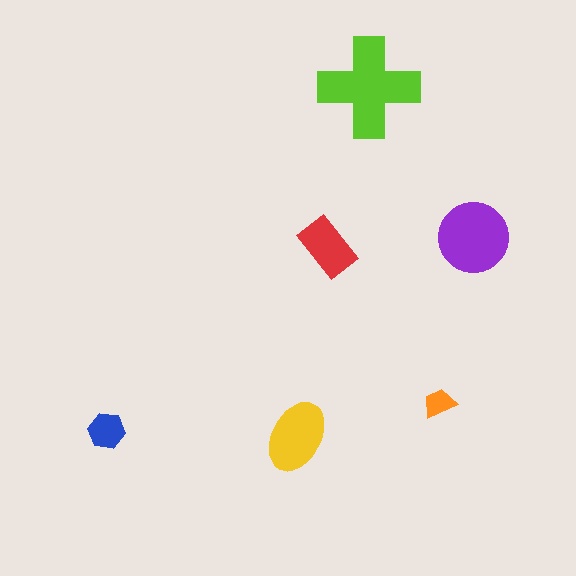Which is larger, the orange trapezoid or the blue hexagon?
The blue hexagon.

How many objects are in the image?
There are 6 objects in the image.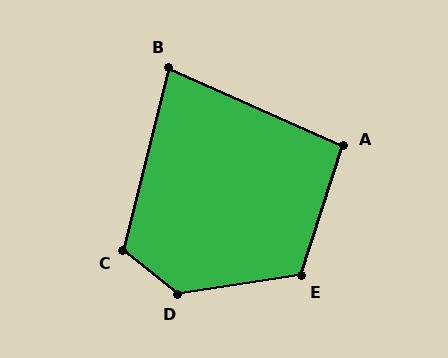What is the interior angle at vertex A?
Approximately 96 degrees (obtuse).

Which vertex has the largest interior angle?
D, at approximately 133 degrees.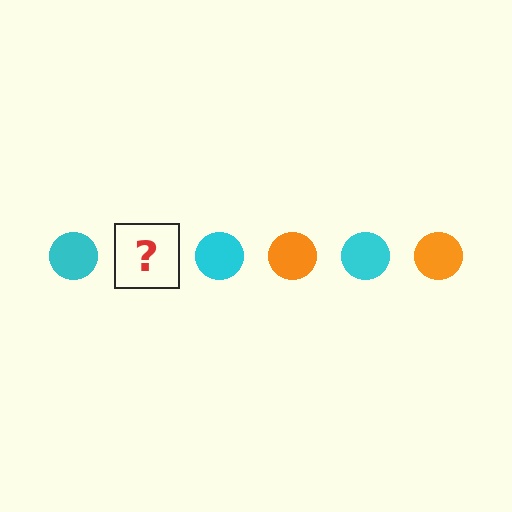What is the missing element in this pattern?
The missing element is an orange circle.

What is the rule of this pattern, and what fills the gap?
The rule is that the pattern cycles through cyan, orange circles. The gap should be filled with an orange circle.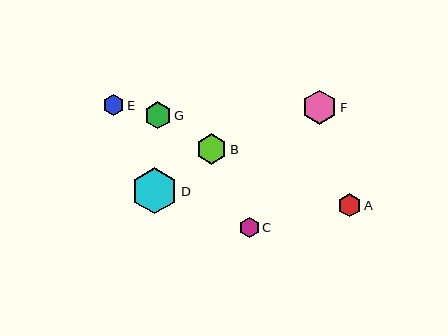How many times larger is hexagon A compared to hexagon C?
Hexagon A is approximately 1.2 times the size of hexagon C.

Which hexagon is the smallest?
Hexagon C is the smallest with a size of approximately 20 pixels.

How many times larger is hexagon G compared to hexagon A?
Hexagon G is approximately 1.2 times the size of hexagon A.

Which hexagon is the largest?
Hexagon D is the largest with a size of approximately 46 pixels.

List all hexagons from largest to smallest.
From largest to smallest: D, F, B, G, A, E, C.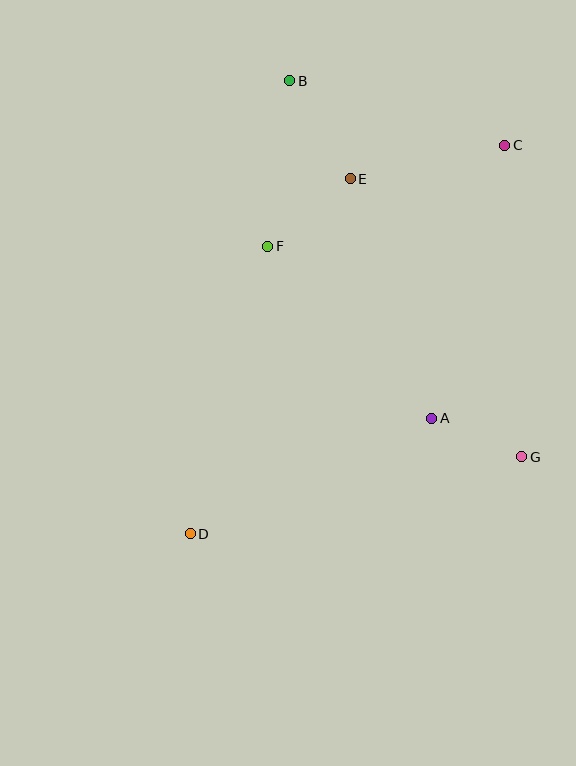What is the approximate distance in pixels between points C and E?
The distance between C and E is approximately 158 pixels.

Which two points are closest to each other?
Points A and G are closest to each other.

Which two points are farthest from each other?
Points C and D are farthest from each other.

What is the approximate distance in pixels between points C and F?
The distance between C and F is approximately 258 pixels.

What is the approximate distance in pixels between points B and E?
The distance between B and E is approximately 115 pixels.